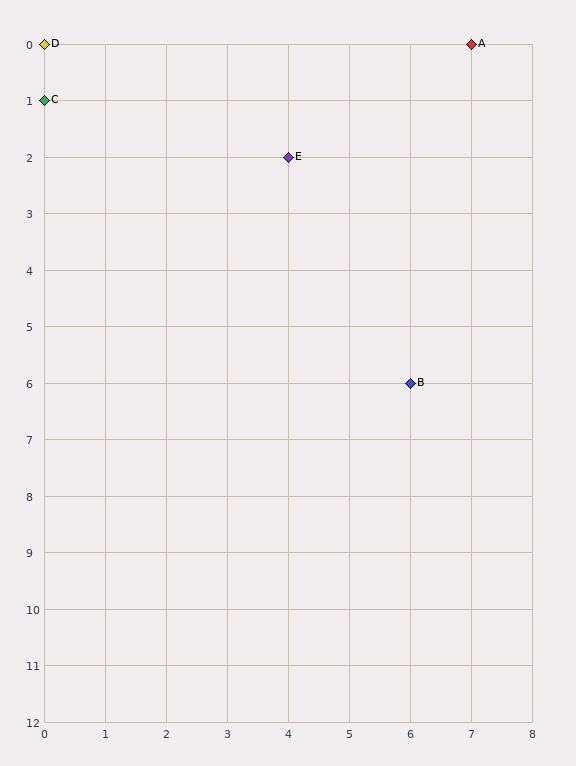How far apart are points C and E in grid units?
Points C and E are 4 columns and 1 row apart (about 4.1 grid units diagonally).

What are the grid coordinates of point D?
Point D is at grid coordinates (0, 0).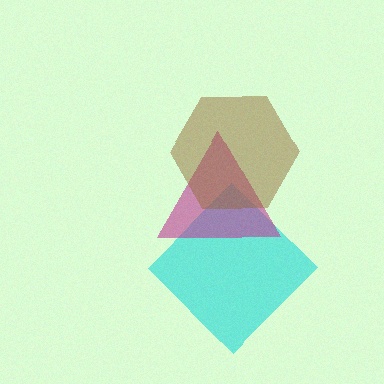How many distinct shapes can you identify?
There are 3 distinct shapes: a cyan diamond, a magenta triangle, a brown hexagon.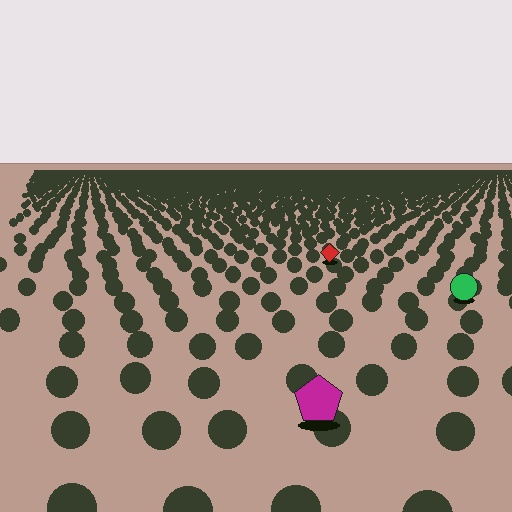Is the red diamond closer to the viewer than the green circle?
No. The green circle is closer — you can tell from the texture gradient: the ground texture is coarser near it.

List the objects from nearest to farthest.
From nearest to farthest: the magenta pentagon, the green circle, the red diamond.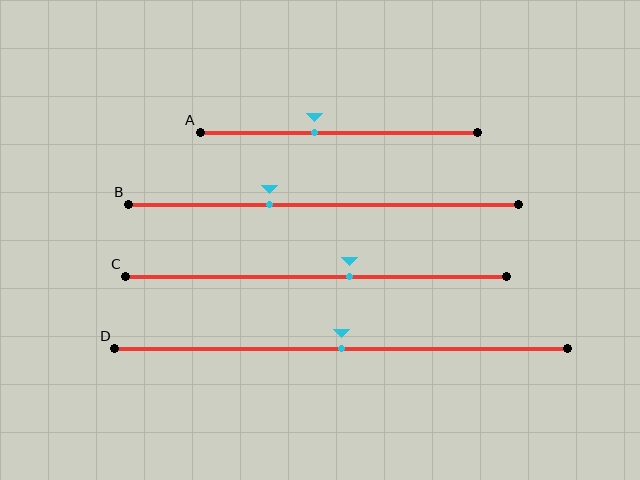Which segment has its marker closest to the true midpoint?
Segment D has its marker closest to the true midpoint.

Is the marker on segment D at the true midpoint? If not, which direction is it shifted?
Yes, the marker on segment D is at the true midpoint.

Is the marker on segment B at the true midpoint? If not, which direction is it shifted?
No, the marker on segment B is shifted to the left by about 14% of the segment length.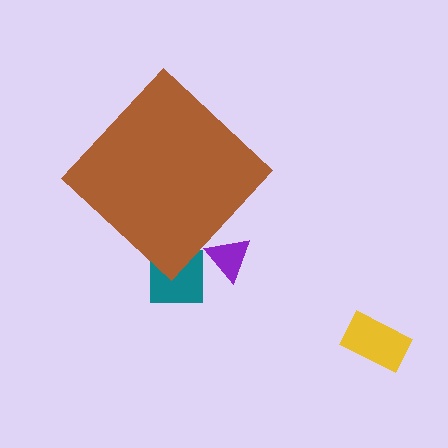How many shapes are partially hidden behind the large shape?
2 shapes are partially hidden.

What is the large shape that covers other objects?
A brown diamond.